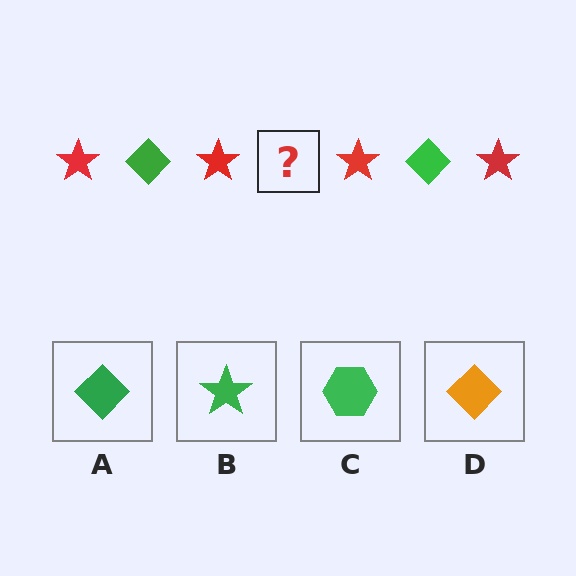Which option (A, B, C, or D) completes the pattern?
A.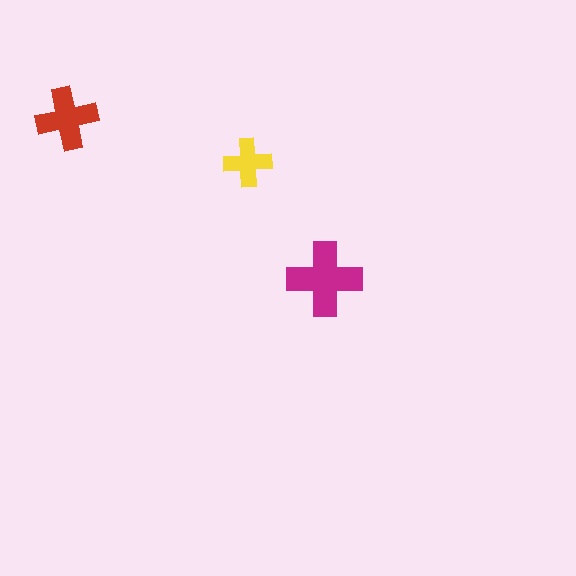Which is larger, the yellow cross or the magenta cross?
The magenta one.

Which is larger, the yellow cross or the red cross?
The red one.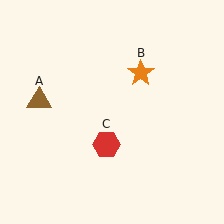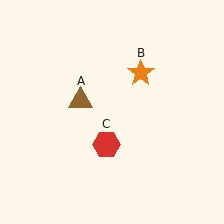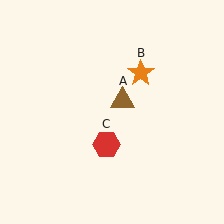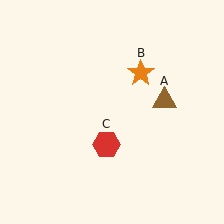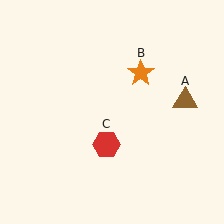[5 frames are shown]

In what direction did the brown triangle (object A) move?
The brown triangle (object A) moved right.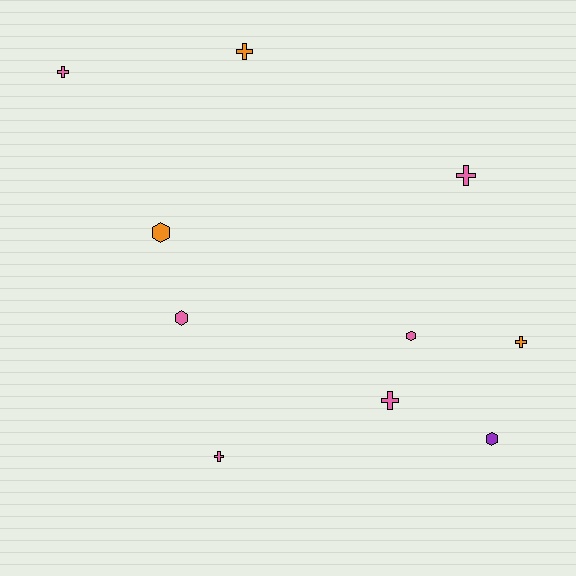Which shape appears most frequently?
Cross, with 6 objects.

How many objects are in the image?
There are 10 objects.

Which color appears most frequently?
Pink, with 6 objects.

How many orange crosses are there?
There are 2 orange crosses.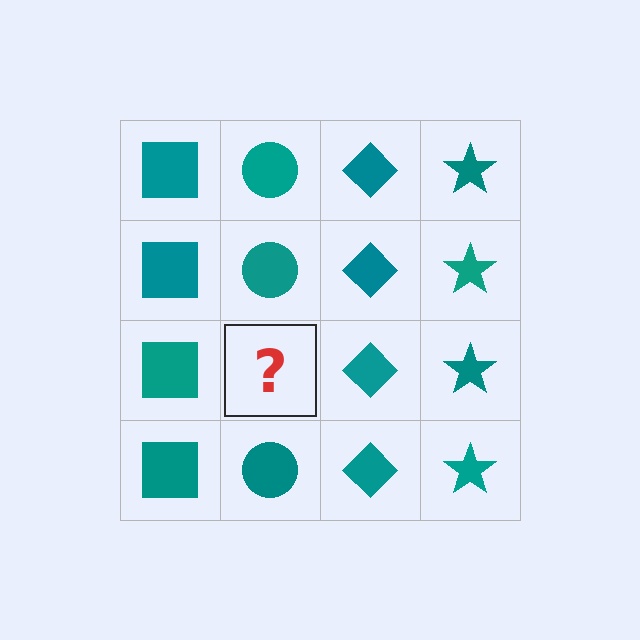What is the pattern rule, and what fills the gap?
The rule is that each column has a consistent shape. The gap should be filled with a teal circle.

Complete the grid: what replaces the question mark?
The question mark should be replaced with a teal circle.